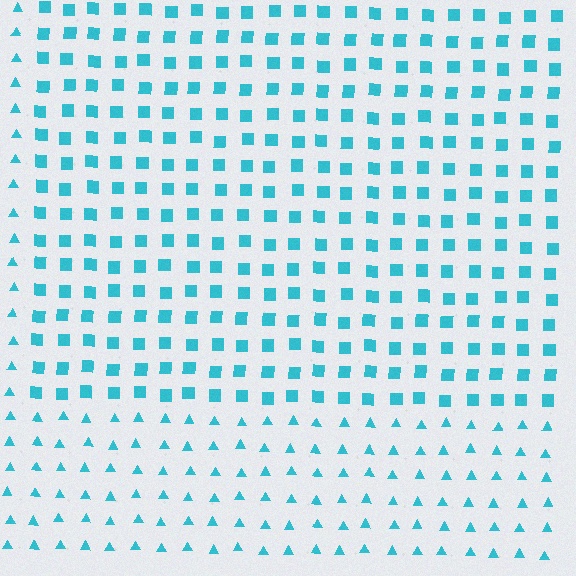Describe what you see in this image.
The image is filled with small cyan elements arranged in a uniform grid. A rectangle-shaped region contains squares, while the surrounding area contains triangles. The boundary is defined purely by the change in element shape.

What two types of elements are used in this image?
The image uses squares inside the rectangle region and triangles outside it.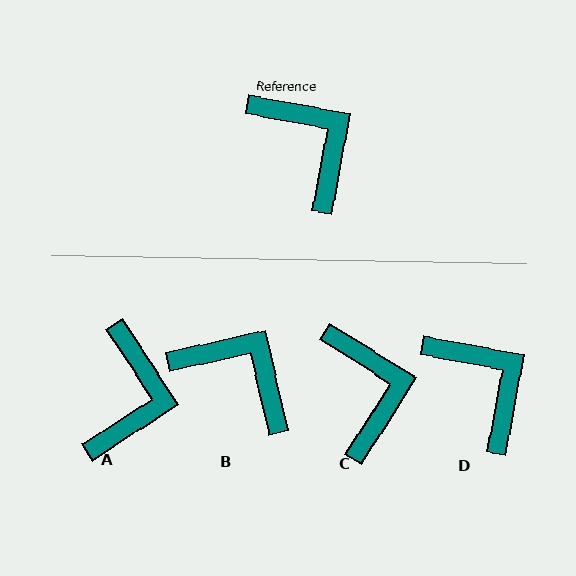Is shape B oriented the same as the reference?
No, it is off by about 23 degrees.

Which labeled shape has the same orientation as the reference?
D.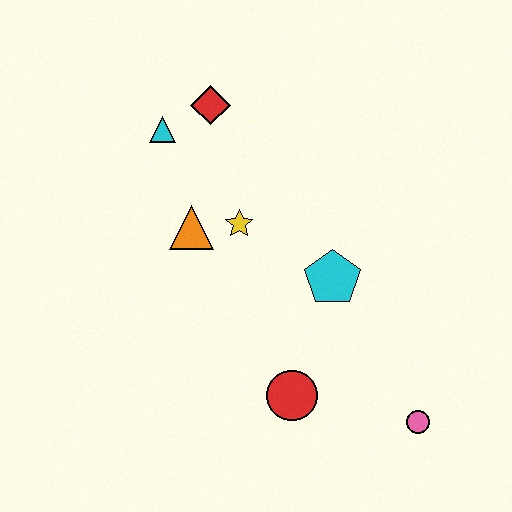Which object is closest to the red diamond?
The cyan triangle is closest to the red diamond.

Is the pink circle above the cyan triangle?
No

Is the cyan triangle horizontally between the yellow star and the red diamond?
No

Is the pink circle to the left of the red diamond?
No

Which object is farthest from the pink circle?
The cyan triangle is farthest from the pink circle.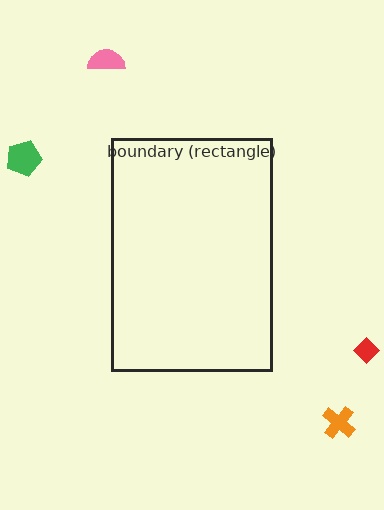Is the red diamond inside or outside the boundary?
Outside.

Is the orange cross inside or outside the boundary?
Outside.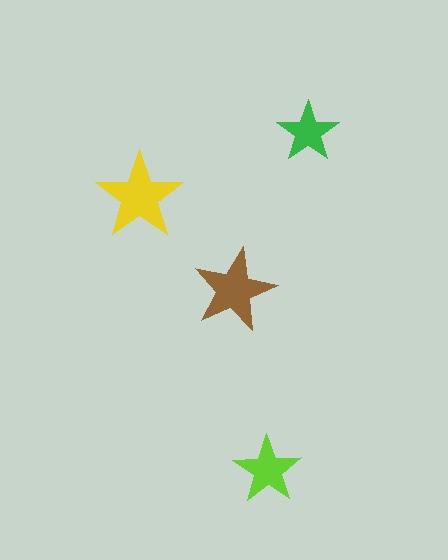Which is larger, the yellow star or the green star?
The yellow one.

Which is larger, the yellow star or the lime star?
The yellow one.